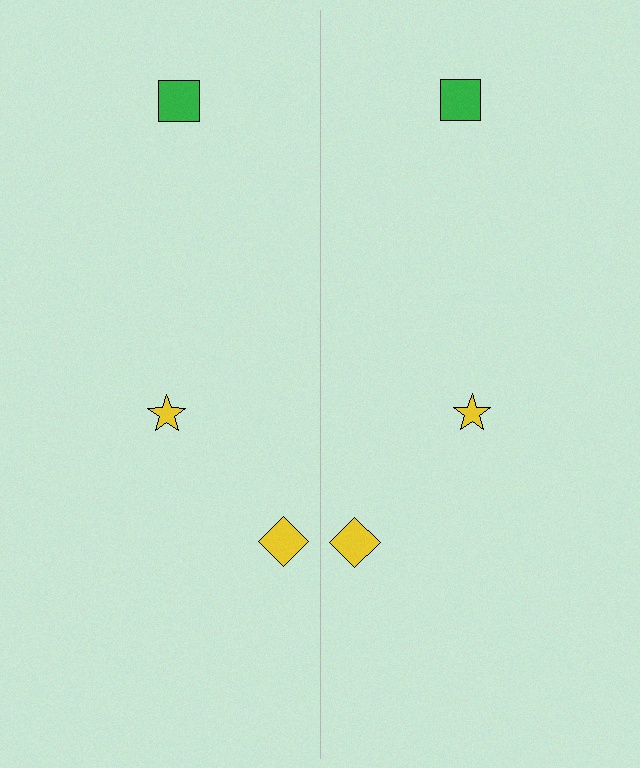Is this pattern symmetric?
Yes, this pattern has bilateral (reflection) symmetry.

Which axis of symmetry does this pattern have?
The pattern has a vertical axis of symmetry running through the center of the image.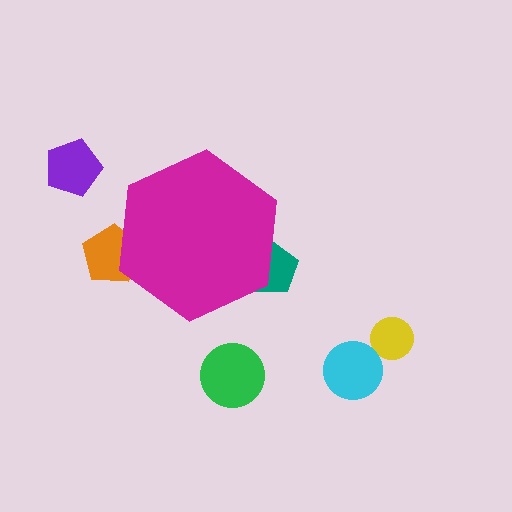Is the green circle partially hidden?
No, the green circle is fully visible.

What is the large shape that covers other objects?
A magenta hexagon.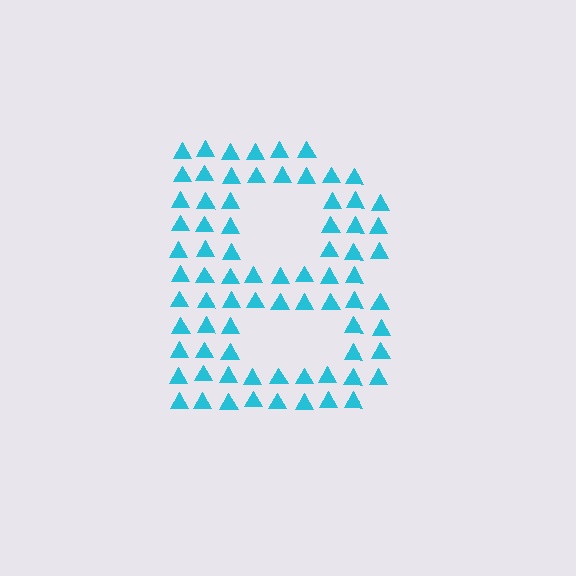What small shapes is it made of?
It is made of small triangles.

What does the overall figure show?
The overall figure shows the letter B.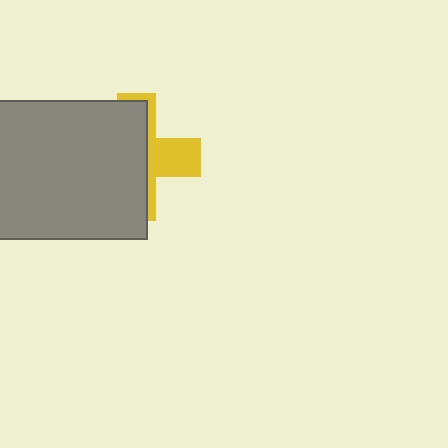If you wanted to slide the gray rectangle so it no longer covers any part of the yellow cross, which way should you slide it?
Slide it left — that is the most direct way to separate the two shapes.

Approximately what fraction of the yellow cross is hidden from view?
Roughly 64% of the yellow cross is hidden behind the gray rectangle.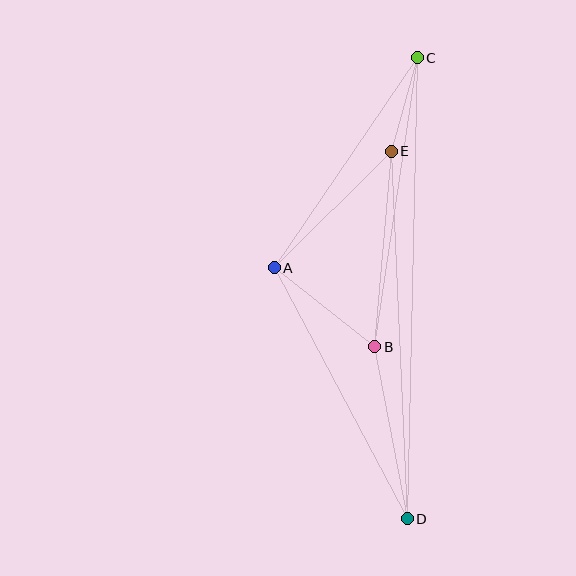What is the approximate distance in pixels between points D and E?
The distance between D and E is approximately 368 pixels.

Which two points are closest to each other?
Points C and E are closest to each other.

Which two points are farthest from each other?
Points C and D are farthest from each other.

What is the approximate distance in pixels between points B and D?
The distance between B and D is approximately 175 pixels.